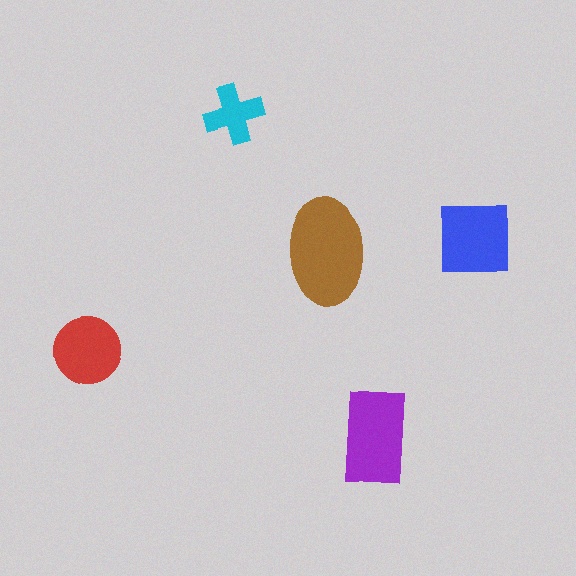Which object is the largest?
The brown ellipse.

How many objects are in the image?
There are 5 objects in the image.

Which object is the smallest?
The cyan cross.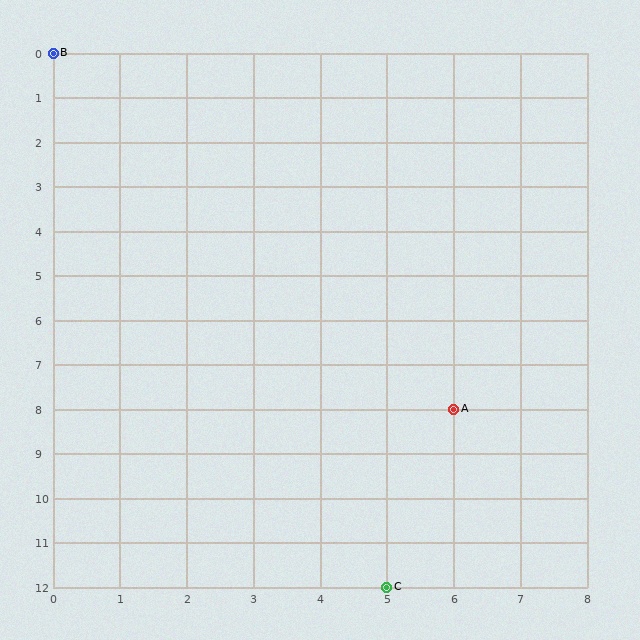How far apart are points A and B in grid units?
Points A and B are 6 columns and 8 rows apart (about 10.0 grid units diagonally).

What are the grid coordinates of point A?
Point A is at grid coordinates (6, 8).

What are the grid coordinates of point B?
Point B is at grid coordinates (0, 0).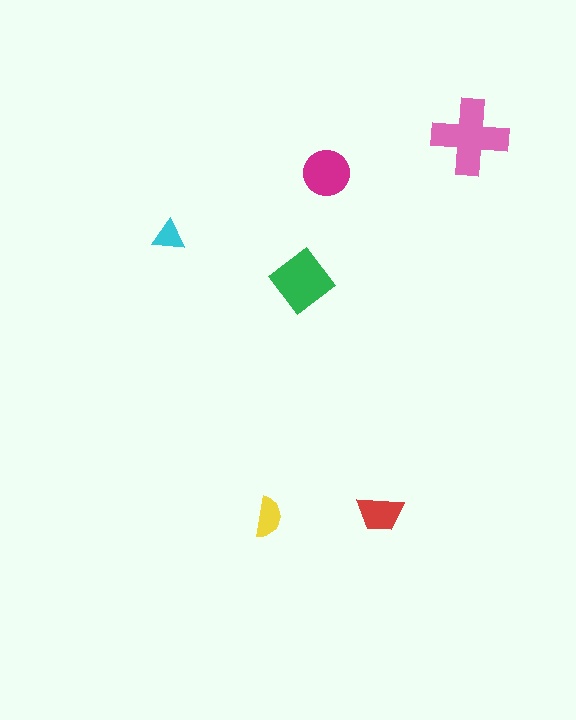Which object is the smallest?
The cyan triangle.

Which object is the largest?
The pink cross.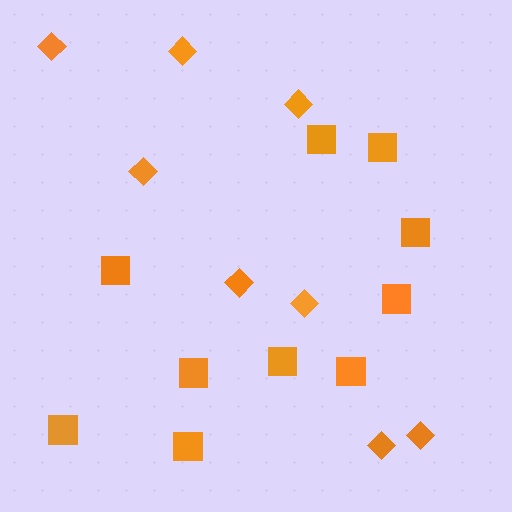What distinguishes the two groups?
There are 2 groups: one group of diamonds (8) and one group of squares (10).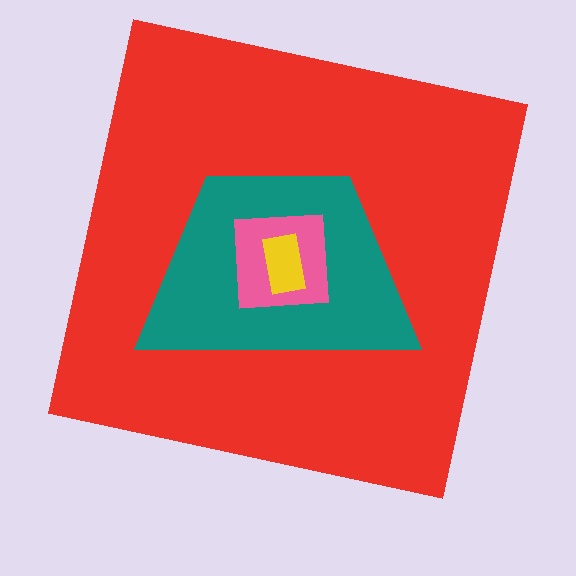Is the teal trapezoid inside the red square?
Yes.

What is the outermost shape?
The red square.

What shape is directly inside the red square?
The teal trapezoid.